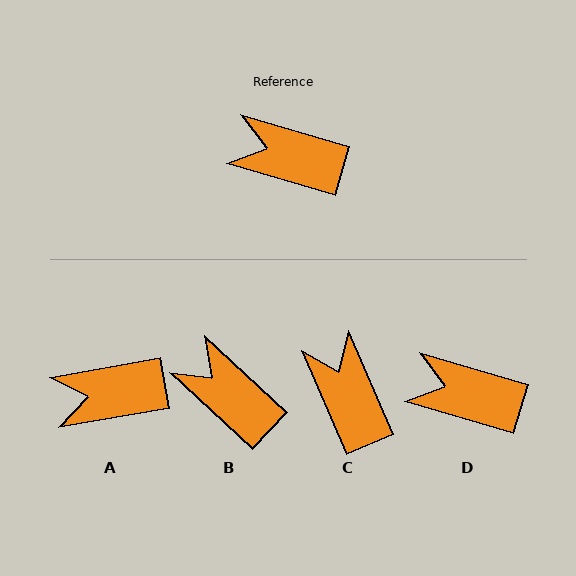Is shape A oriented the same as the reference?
No, it is off by about 26 degrees.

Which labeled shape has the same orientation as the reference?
D.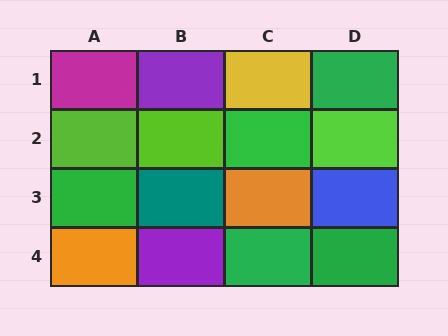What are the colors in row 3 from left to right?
Green, teal, orange, blue.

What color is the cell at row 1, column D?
Green.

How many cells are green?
5 cells are green.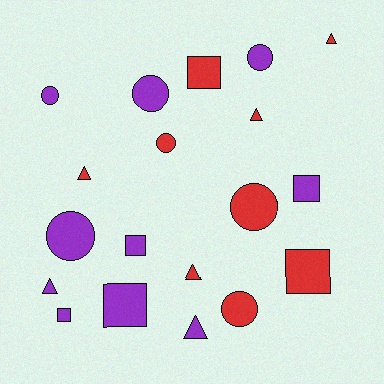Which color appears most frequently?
Purple, with 10 objects.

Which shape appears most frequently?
Circle, with 7 objects.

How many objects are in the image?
There are 19 objects.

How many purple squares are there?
There are 4 purple squares.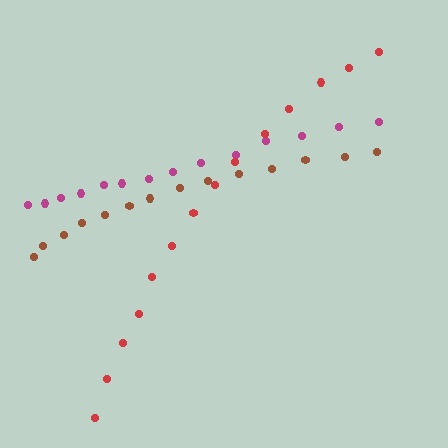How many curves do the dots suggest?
There are 3 distinct paths.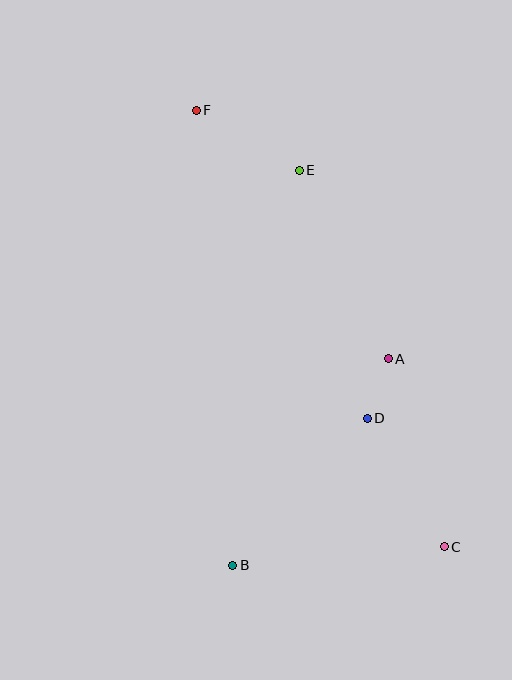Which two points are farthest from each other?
Points C and F are farthest from each other.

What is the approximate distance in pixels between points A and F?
The distance between A and F is approximately 314 pixels.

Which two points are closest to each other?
Points A and D are closest to each other.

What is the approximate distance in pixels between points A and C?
The distance between A and C is approximately 196 pixels.